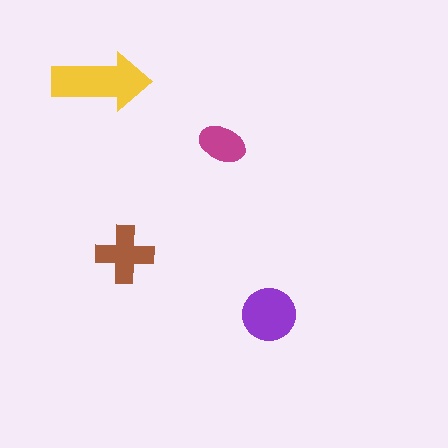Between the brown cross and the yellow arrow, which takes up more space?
The yellow arrow.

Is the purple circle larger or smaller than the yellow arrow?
Smaller.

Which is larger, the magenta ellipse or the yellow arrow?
The yellow arrow.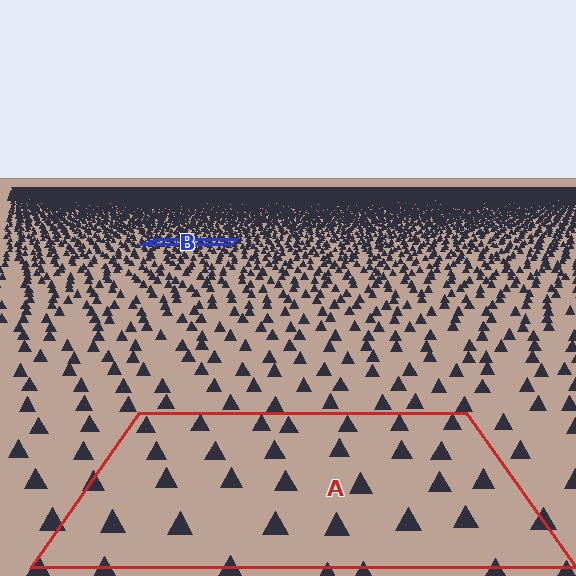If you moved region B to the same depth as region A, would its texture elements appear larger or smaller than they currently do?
They would appear larger. At a closer depth, the same texture elements are projected at a bigger on-screen size.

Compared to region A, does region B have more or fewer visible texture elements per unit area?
Region B has more texture elements per unit area — they are packed more densely because it is farther away.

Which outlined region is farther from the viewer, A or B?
Region B is farther from the viewer — the texture elements inside it appear smaller and more densely packed.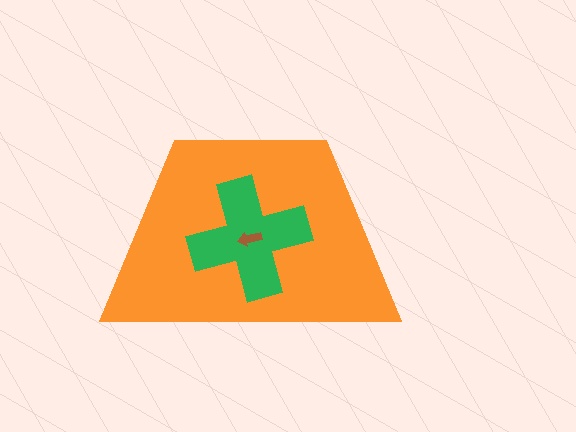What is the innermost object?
The brown arrow.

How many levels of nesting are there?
3.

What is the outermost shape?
The orange trapezoid.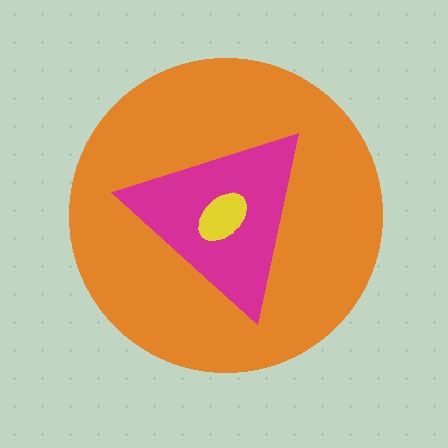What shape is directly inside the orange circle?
The magenta triangle.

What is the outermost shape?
The orange circle.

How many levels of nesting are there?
3.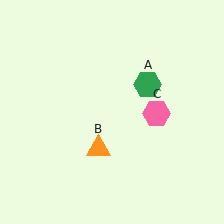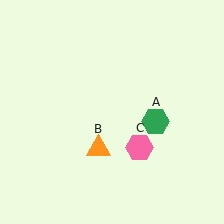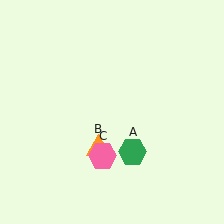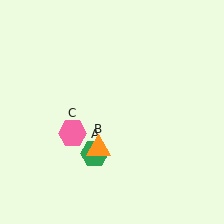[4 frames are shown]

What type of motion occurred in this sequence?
The green hexagon (object A), pink hexagon (object C) rotated clockwise around the center of the scene.